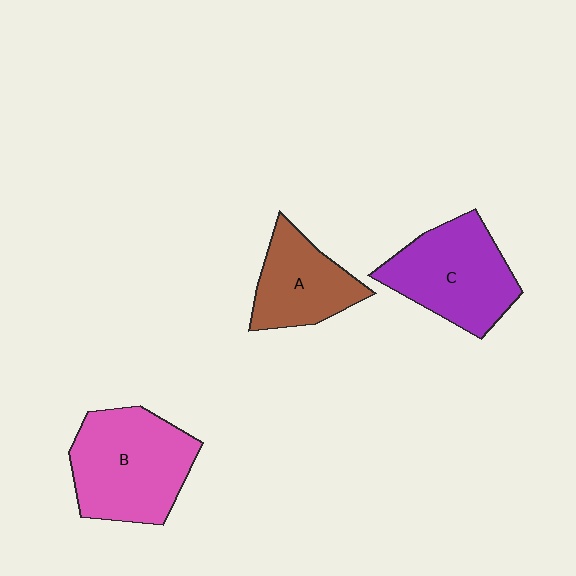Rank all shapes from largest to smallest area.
From largest to smallest: B (pink), C (purple), A (brown).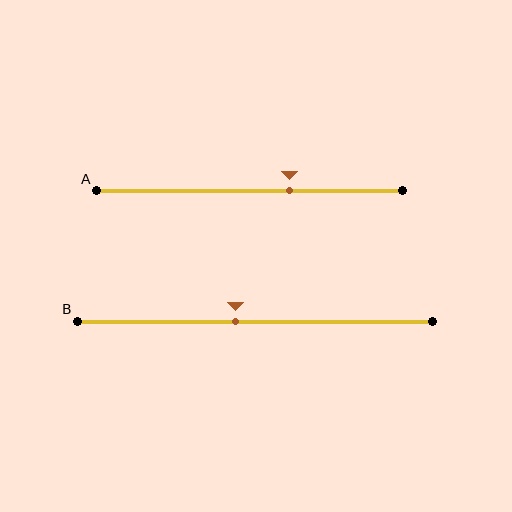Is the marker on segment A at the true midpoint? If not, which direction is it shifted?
No, the marker on segment A is shifted to the right by about 13% of the segment length.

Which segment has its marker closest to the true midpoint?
Segment B has its marker closest to the true midpoint.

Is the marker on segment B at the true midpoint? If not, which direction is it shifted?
No, the marker on segment B is shifted to the left by about 6% of the segment length.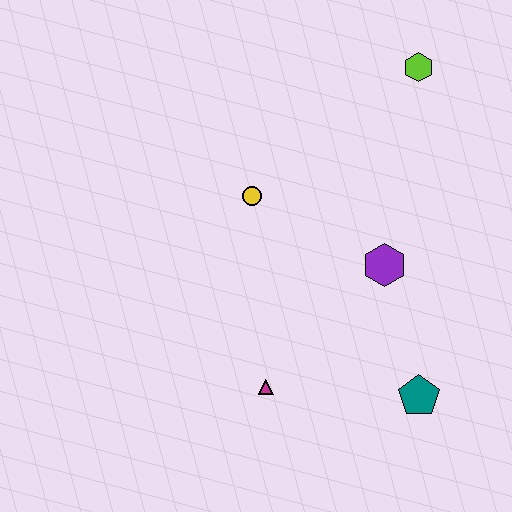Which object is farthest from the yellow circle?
The teal pentagon is farthest from the yellow circle.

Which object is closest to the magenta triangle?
The teal pentagon is closest to the magenta triangle.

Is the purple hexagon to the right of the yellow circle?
Yes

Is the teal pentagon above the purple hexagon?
No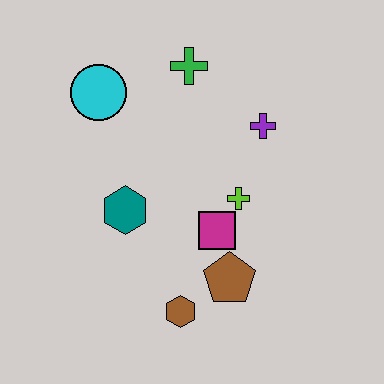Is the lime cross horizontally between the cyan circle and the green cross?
No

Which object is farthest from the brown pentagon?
The cyan circle is farthest from the brown pentagon.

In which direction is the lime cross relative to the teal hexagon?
The lime cross is to the right of the teal hexagon.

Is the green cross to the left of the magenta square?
Yes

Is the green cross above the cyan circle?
Yes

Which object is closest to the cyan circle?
The green cross is closest to the cyan circle.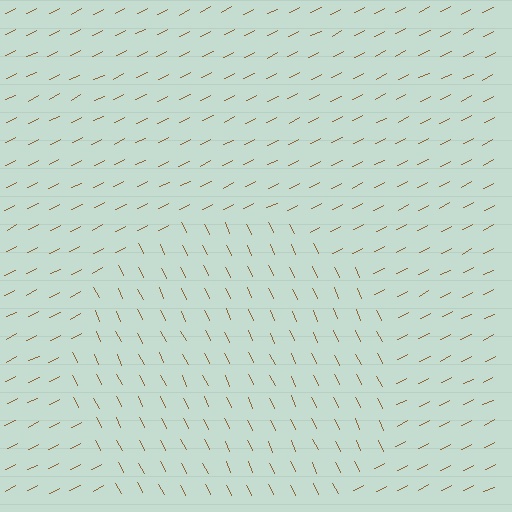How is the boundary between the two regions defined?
The boundary is defined purely by a change in line orientation (approximately 89 degrees difference). All lines are the same color and thickness.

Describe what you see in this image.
The image is filled with small brown line segments. A circle region in the image has lines oriented differently from the surrounding lines, creating a visible texture boundary.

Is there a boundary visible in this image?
Yes, there is a texture boundary formed by a change in line orientation.